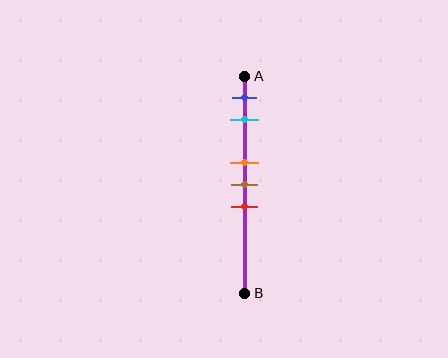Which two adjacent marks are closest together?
The orange and brown marks are the closest adjacent pair.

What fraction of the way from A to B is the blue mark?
The blue mark is approximately 10% (0.1) of the way from A to B.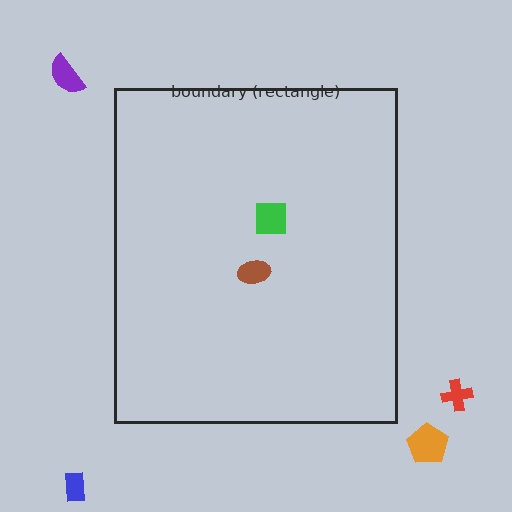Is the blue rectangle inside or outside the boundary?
Outside.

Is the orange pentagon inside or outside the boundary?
Outside.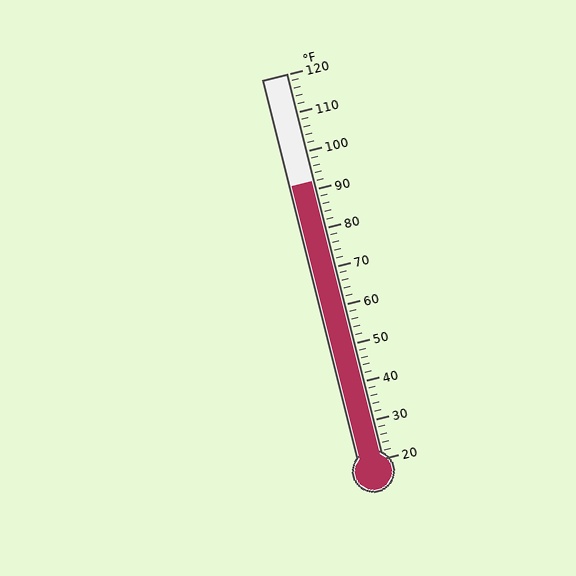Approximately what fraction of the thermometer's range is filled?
The thermometer is filled to approximately 70% of its range.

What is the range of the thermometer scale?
The thermometer scale ranges from 20°F to 120°F.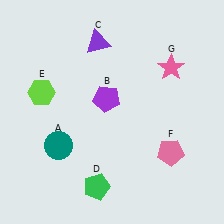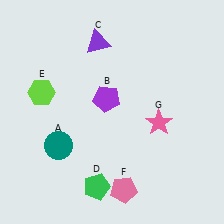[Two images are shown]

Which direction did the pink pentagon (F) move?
The pink pentagon (F) moved left.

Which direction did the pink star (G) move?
The pink star (G) moved down.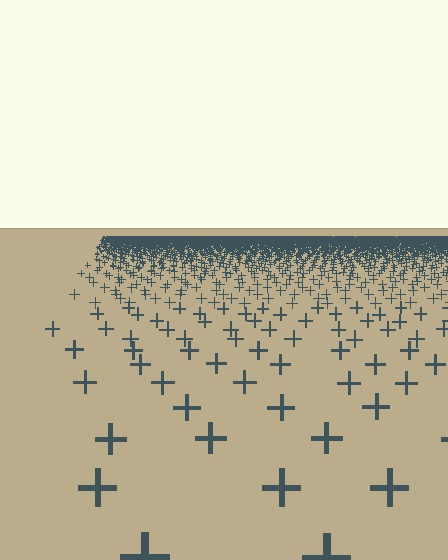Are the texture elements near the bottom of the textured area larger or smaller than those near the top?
Larger. Near the bottom, elements are closer to the viewer and appear at a bigger on-screen size.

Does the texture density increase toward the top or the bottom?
Density increases toward the top.